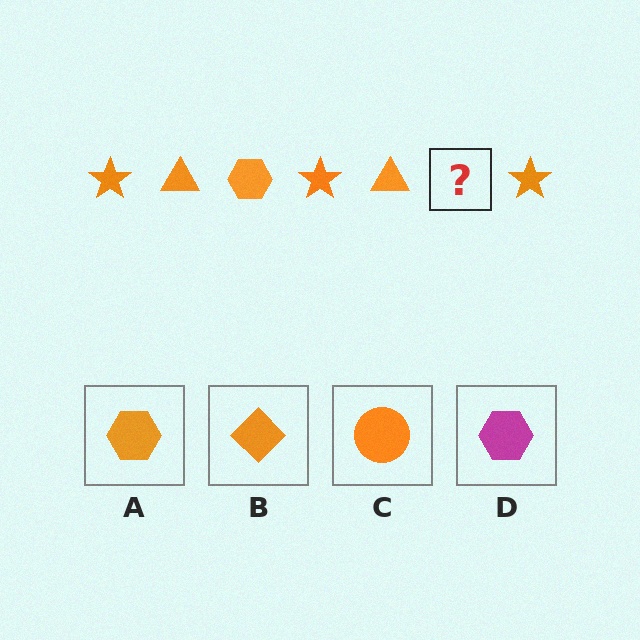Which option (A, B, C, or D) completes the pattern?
A.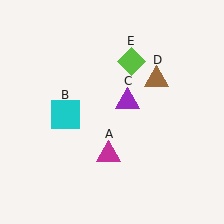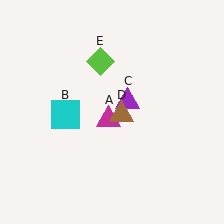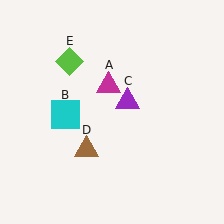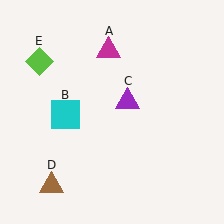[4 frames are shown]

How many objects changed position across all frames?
3 objects changed position: magenta triangle (object A), brown triangle (object D), lime diamond (object E).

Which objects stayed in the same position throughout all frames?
Cyan square (object B) and purple triangle (object C) remained stationary.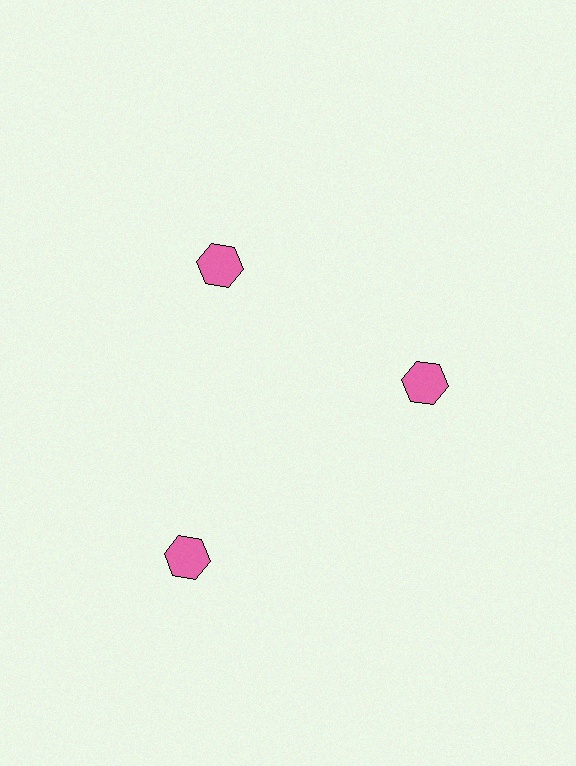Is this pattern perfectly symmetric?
No. The 3 pink hexagons are arranged in a ring, but one element near the 7 o'clock position is pushed outward from the center, breaking the 3-fold rotational symmetry.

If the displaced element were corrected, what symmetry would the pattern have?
It would have 3-fold rotational symmetry — the pattern would map onto itself every 120 degrees.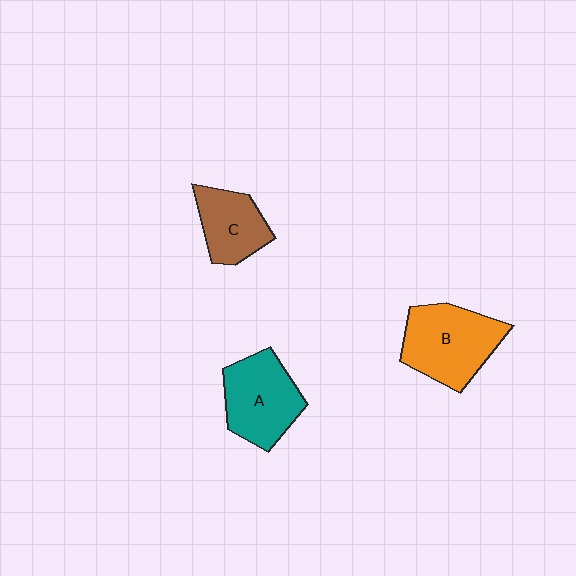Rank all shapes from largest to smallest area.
From largest to smallest: B (orange), A (teal), C (brown).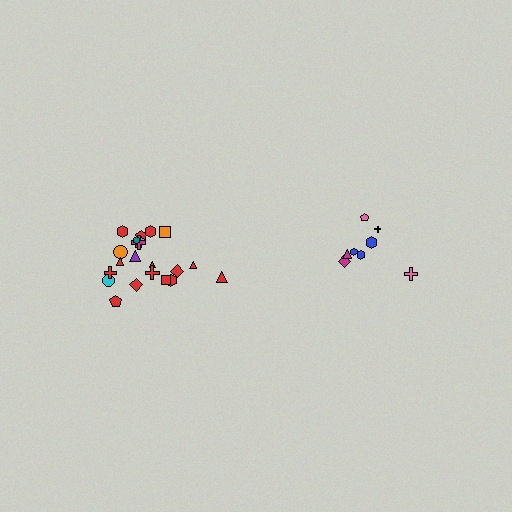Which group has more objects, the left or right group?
The left group.